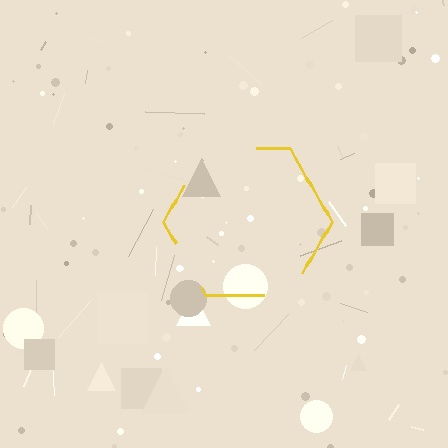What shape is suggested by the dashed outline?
The dashed outline suggests a hexagon.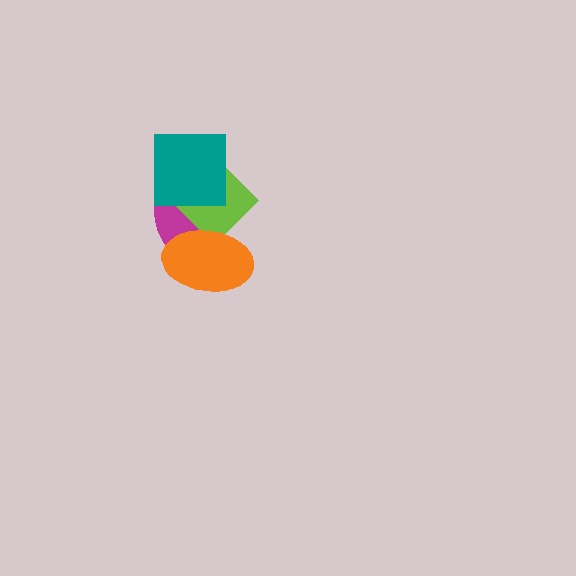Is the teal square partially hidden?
No, no other shape covers it.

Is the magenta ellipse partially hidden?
Yes, it is partially covered by another shape.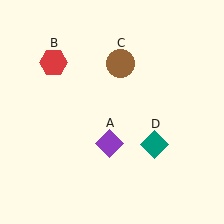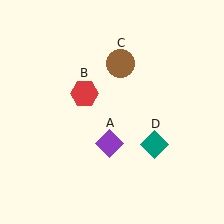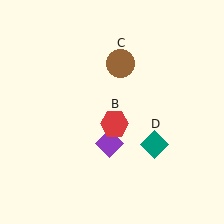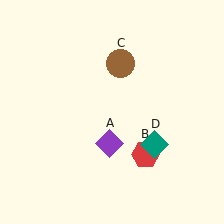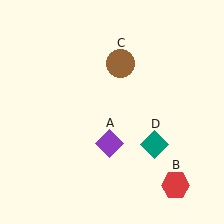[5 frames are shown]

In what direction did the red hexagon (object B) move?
The red hexagon (object B) moved down and to the right.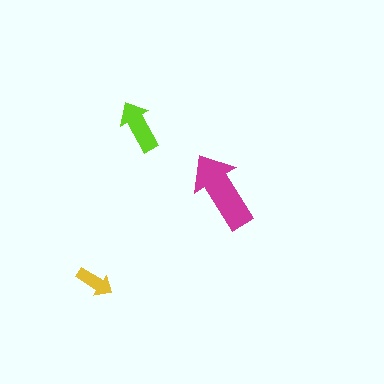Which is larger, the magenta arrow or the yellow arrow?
The magenta one.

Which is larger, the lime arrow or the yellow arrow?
The lime one.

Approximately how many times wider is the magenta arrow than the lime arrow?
About 1.5 times wider.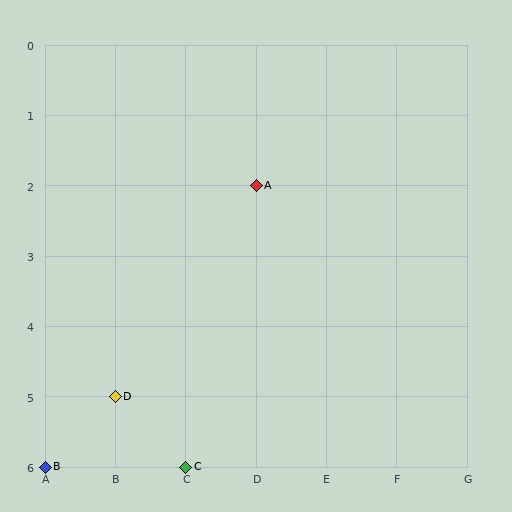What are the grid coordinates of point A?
Point A is at grid coordinates (D, 2).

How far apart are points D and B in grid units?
Points D and B are 1 column and 1 row apart (about 1.4 grid units diagonally).